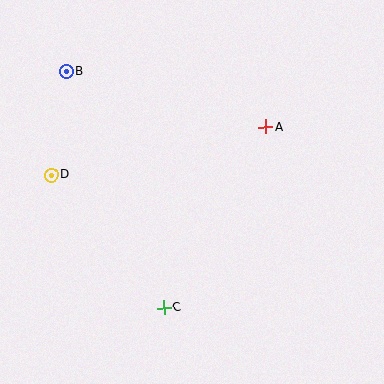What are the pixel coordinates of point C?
Point C is at (164, 308).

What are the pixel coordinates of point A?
Point A is at (266, 127).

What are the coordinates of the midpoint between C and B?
The midpoint between C and B is at (115, 190).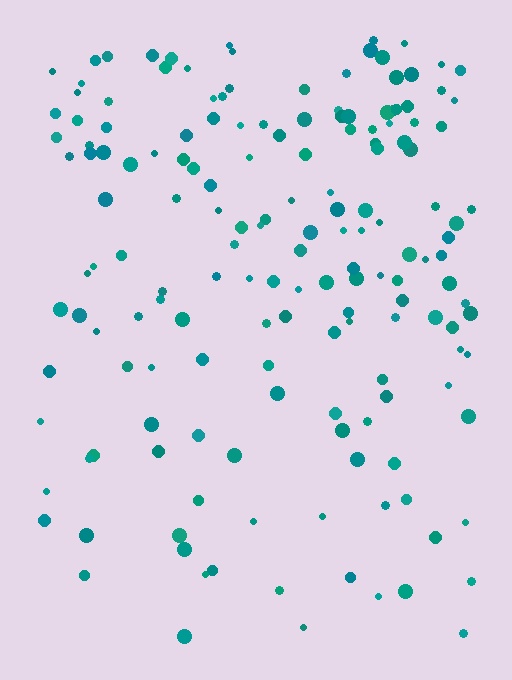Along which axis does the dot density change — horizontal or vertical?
Vertical.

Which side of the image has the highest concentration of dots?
The top.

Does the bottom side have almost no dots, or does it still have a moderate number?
Still a moderate number, just noticeably fewer than the top.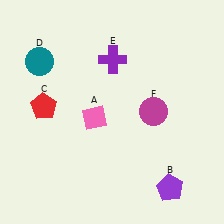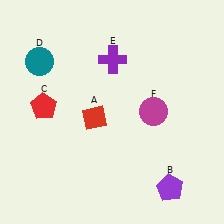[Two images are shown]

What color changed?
The diamond (A) changed from pink in Image 1 to red in Image 2.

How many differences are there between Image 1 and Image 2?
There is 1 difference between the two images.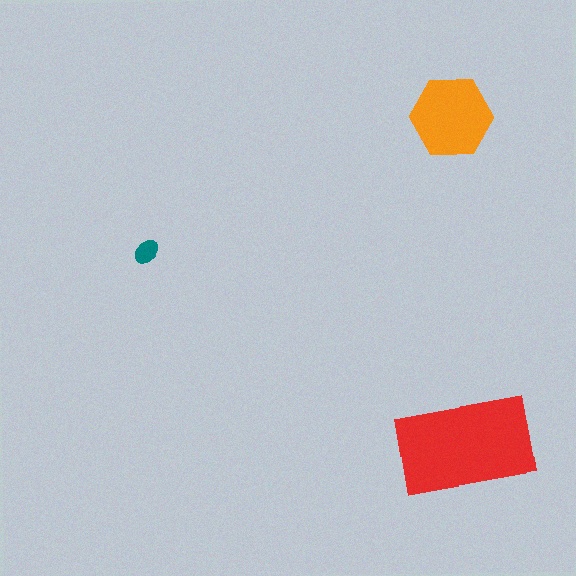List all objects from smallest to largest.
The teal ellipse, the orange hexagon, the red rectangle.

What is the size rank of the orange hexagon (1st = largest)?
2nd.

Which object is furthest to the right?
The red rectangle is rightmost.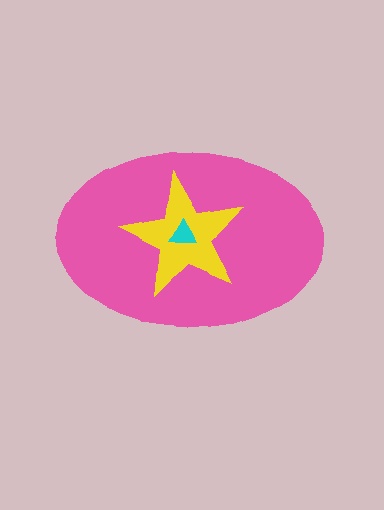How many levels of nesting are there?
3.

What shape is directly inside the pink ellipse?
The yellow star.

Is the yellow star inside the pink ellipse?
Yes.